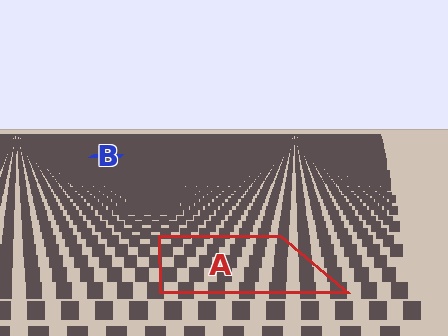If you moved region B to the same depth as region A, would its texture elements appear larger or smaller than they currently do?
They would appear larger. At a closer depth, the same texture elements are projected at a bigger on-screen size.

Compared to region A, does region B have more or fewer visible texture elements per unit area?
Region B has more texture elements per unit area — they are packed more densely because it is farther away.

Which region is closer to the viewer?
Region A is closer. The texture elements there are larger and more spread out.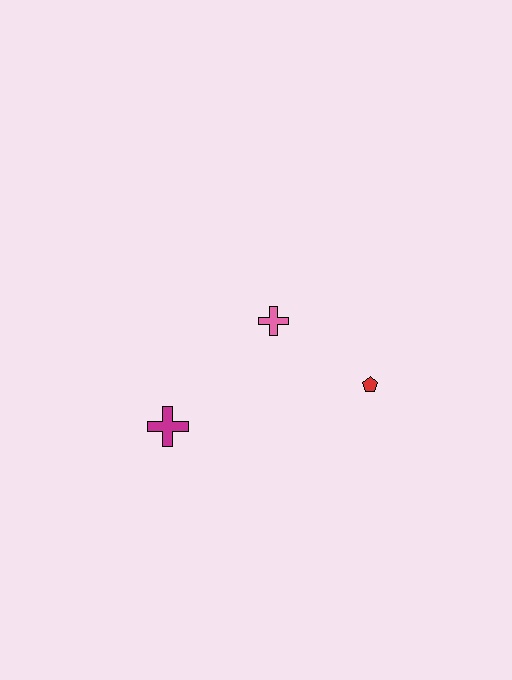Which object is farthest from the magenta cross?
The red pentagon is farthest from the magenta cross.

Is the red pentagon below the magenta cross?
No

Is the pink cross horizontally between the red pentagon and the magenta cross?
Yes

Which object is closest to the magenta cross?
The pink cross is closest to the magenta cross.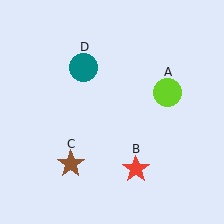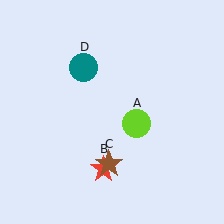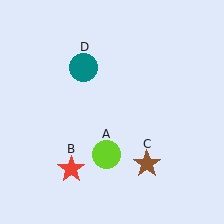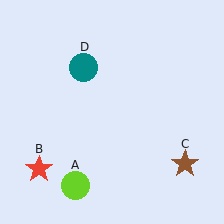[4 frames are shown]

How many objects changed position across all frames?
3 objects changed position: lime circle (object A), red star (object B), brown star (object C).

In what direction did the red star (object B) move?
The red star (object B) moved left.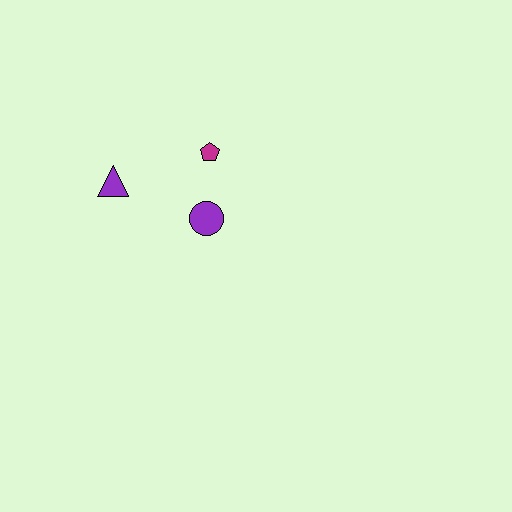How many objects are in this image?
There are 3 objects.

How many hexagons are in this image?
There are no hexagons.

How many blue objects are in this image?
There are no blue objects.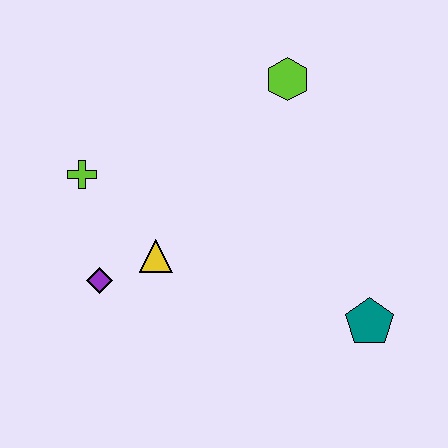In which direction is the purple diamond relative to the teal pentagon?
The purple diamond is to the left of the teal pentagon.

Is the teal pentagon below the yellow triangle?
Yes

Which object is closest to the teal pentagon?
The yellow triangle is closest to the teal pentagon.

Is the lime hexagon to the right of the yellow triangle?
Yes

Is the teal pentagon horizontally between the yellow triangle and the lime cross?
No